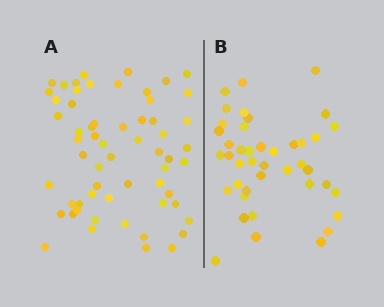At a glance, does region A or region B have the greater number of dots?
Region A (the left region) has more dots.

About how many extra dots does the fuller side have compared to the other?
Region A has approximately 20 more dots than region B.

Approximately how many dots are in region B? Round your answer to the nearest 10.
About 40 dots. (The exact count is 42, which rounds to 40.)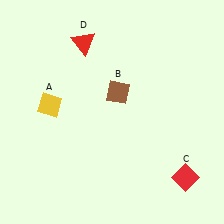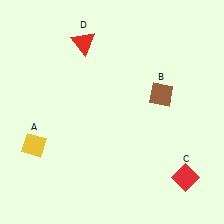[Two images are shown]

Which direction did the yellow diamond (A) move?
The yellow diamond (A) moved down.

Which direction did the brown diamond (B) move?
The brown diamond (B) moved right.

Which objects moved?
The objects that moved are: the yellow diamond (A), the brown diamond (B).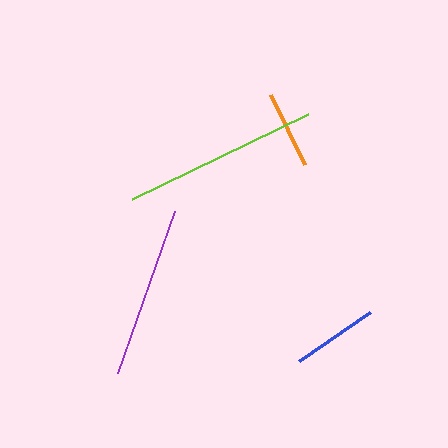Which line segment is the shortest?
The orange line is the shortest at approximately 78 pixels.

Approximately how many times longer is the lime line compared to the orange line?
The lime line is approximately 2.5 times the length of the orange line.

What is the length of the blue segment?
The blue segment is approximately 86 pixels long.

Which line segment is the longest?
The lime line is the longest at approximately 196 pixels.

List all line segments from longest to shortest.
From longest to shortest: lime, purple, blue, orange.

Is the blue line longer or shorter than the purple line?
The purple line is longer than the blue line.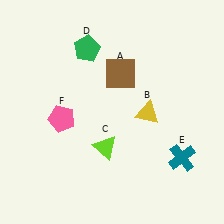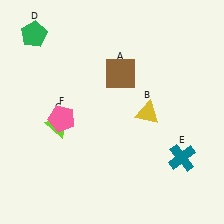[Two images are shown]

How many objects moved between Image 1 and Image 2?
2 objects moved between the two images.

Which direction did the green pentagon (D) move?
The green pentagon (D) moved left.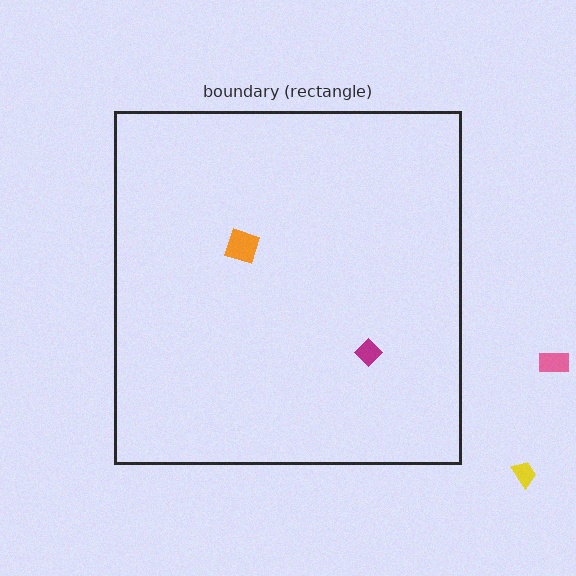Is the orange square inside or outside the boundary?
Inside.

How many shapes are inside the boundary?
2 inside, 2 outside.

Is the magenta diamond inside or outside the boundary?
Inside.